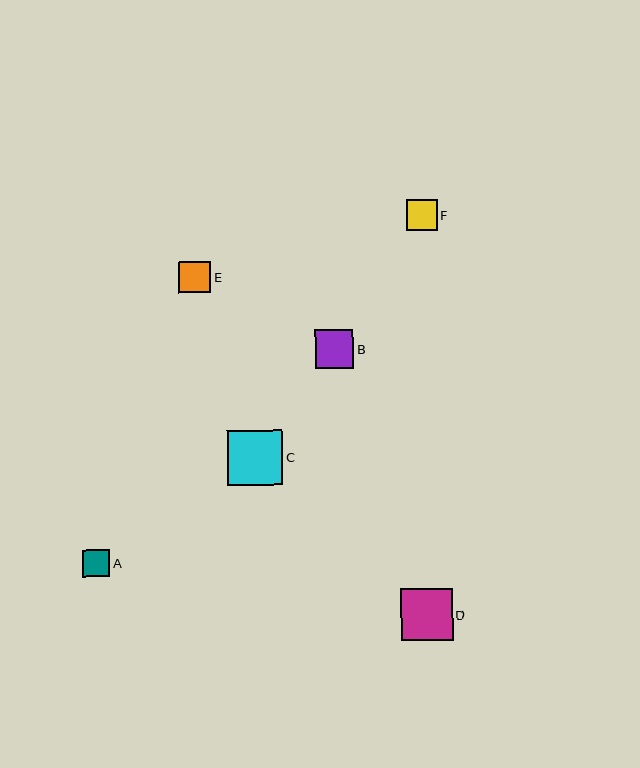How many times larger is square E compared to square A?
Square E is approximately 1.2 times the size of square A.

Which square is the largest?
Square C is the largest with a size of approximately 55 pixels.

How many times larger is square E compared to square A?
Square E is approximately 1.2 times the size of square A.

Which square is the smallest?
Square A is the smallest with a size of approximately 27 pixels.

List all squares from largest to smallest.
From largest to smallest: C, D, B, E, F, A.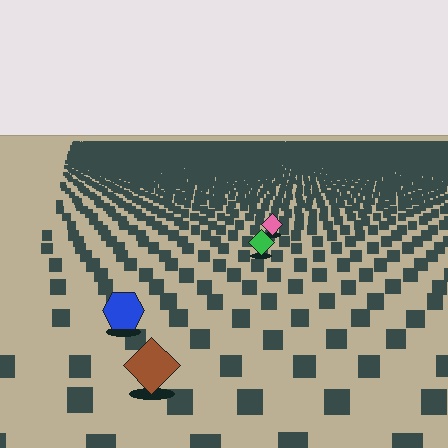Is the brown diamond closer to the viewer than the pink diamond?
Yes. The brown diamond is closer — you can tell from the texture gradient: the ground texture is coarser near it.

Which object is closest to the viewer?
The brown diamond is closest. The texture marks near it are larger and more spread out.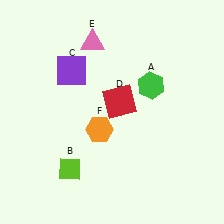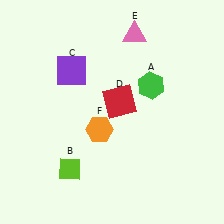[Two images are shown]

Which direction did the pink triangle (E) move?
The pink triangle (E) moved right.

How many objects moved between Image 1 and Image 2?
1 object moved between the two images.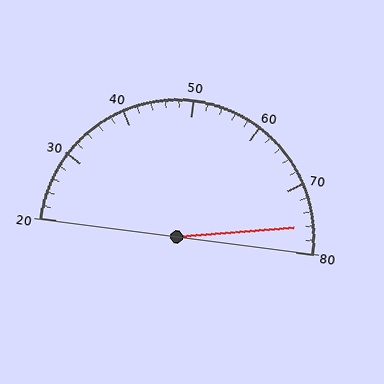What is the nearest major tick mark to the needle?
The nearest major tick mark is 80.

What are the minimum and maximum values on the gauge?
The gauge ranges from 20 to 80.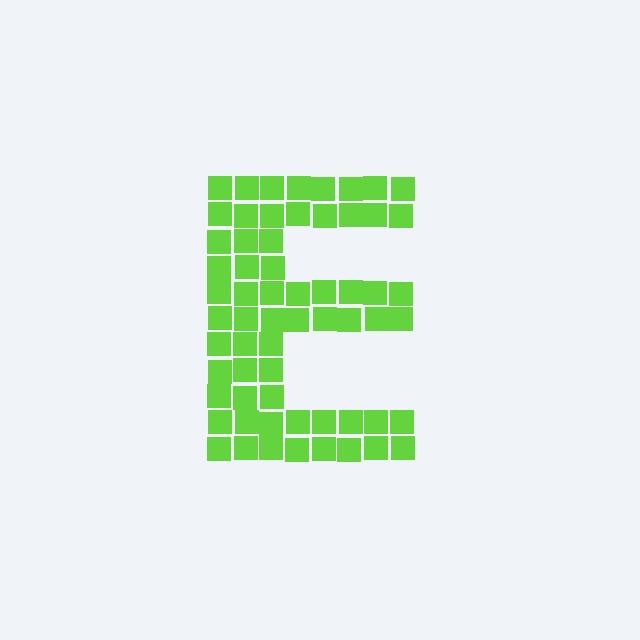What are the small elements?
The small elements are squares.